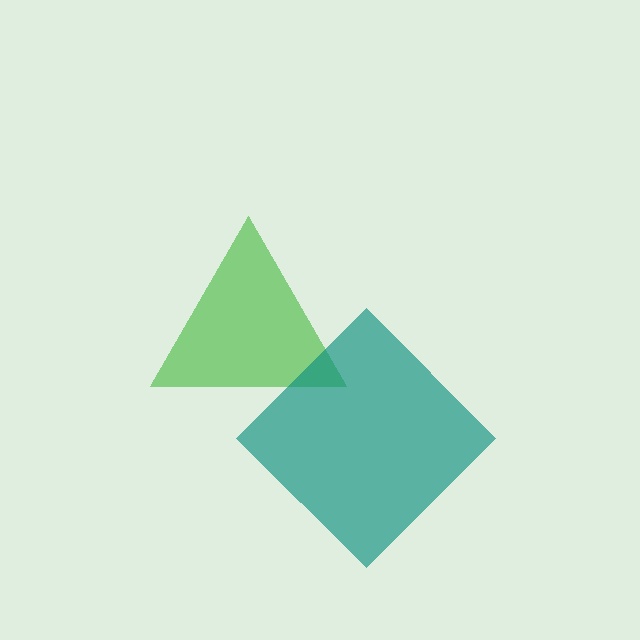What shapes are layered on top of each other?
The layered shapes are: a green triangle, a teal diamond.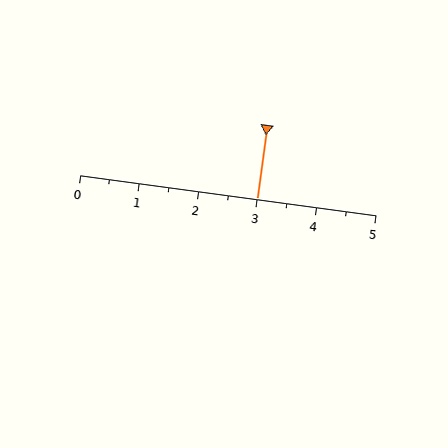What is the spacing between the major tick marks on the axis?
The major ticks are spaced 1 apart.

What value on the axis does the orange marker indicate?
The marker indicates approximately 3.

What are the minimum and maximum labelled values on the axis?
The axis runs from 0 to 5.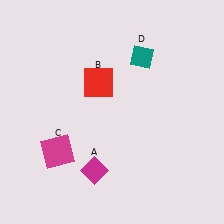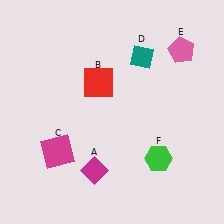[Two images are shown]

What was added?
A pink pentagon (E), a green hexagon (F) were added in Image 2.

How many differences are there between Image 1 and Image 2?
There are 2 differences between the two images.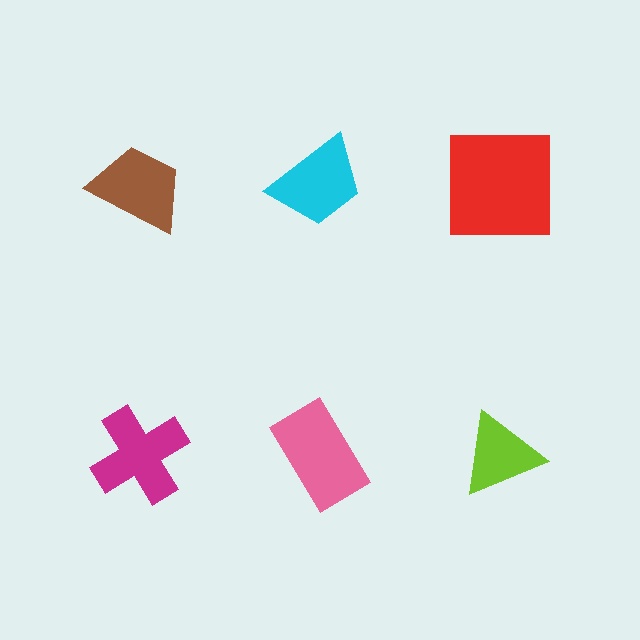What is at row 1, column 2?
A cyan trapezoid.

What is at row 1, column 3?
A red square.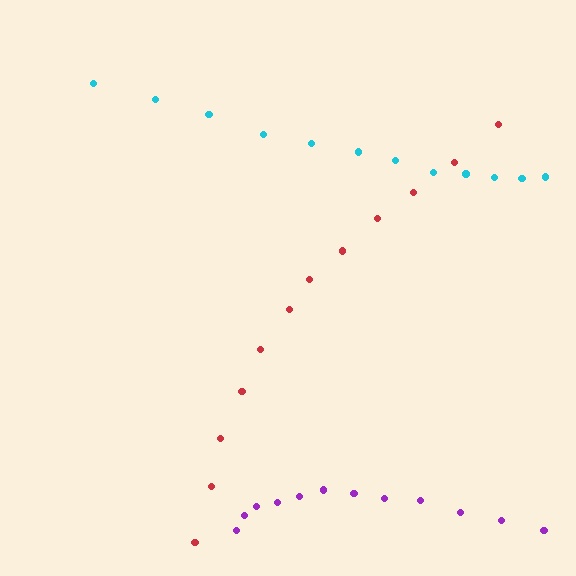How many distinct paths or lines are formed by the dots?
There are 3 distinct paths.